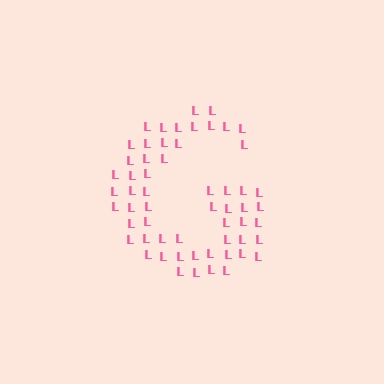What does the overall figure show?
The overall figure shows the letter G.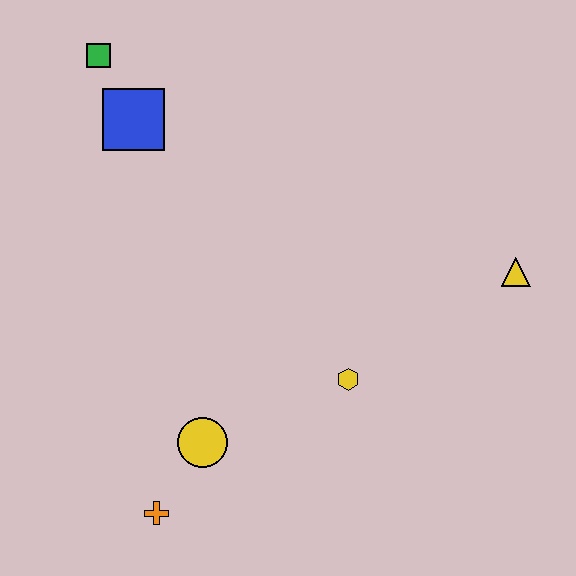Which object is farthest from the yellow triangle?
The green square is farthest from the yellow triangle.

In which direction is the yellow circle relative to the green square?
The yellow circle is below the green square.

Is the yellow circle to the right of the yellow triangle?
No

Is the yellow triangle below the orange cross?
No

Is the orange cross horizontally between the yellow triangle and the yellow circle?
No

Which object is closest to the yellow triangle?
The yellow hexagon is closest to the yellow triangle.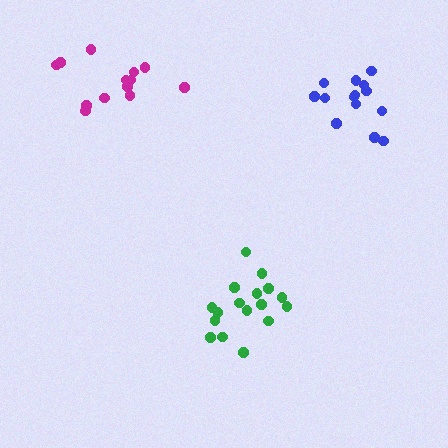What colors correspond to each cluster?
The clusters are colored: green, blue, magenta.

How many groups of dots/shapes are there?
There are 3 groups.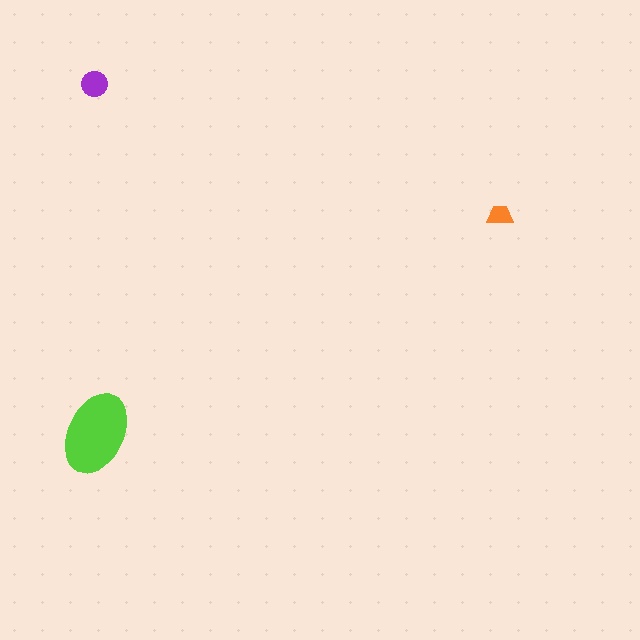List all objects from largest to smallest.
The lime ellipse, the purple circle, the orange trapezoid.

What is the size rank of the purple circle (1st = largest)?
2nd.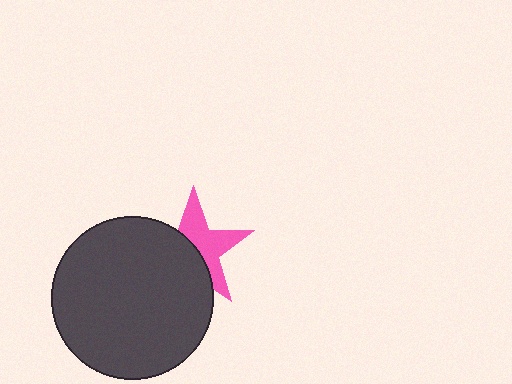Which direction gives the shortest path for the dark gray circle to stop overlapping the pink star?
Moving toward the lower-left gives the shortest separation.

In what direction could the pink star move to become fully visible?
The pink star could move toward the upper-right. That would shift it out from behind the dark gray circle entirely.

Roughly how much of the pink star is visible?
About half of it is visible (roughly 50%).